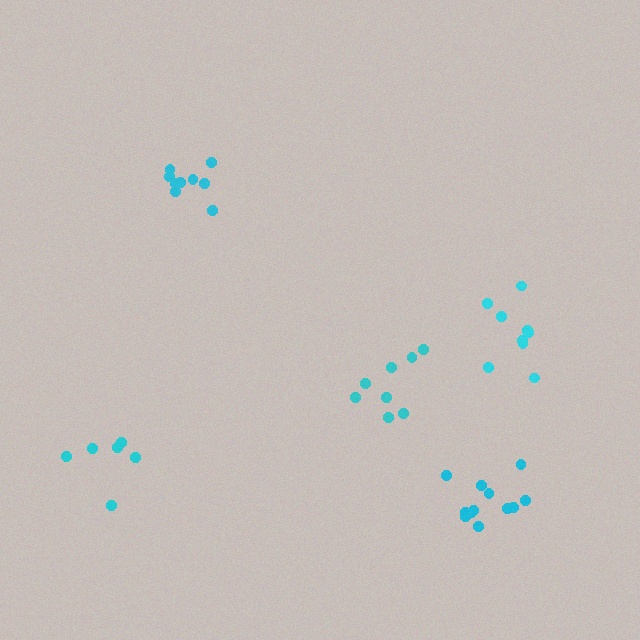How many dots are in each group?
Group 1: 6 dots, Group 2: 9 dots, Group 3: 8 dots, Group 4: 12 dots, Group 5: 9 dots (44 total).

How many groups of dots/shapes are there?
There are 5 groups.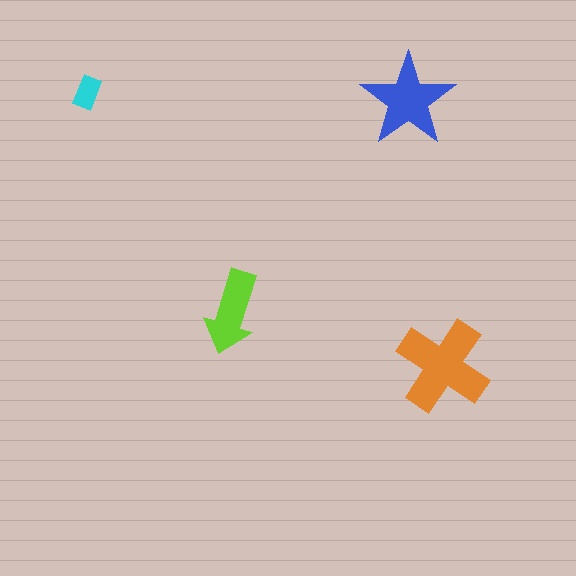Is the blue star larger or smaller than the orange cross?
Smaller.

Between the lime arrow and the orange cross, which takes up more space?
The orange cross.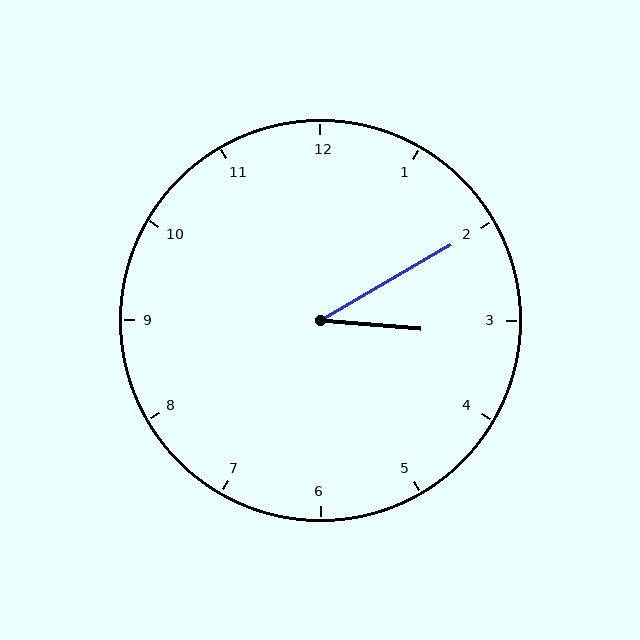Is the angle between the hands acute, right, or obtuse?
It is acute.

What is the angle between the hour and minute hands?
Approximately 35 degrees.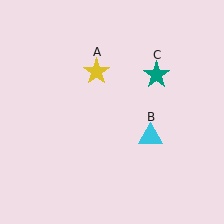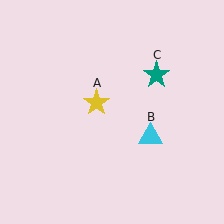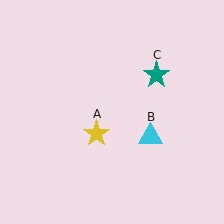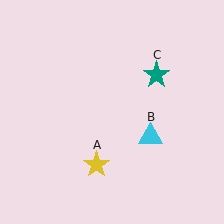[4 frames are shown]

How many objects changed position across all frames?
1 object changed position: yellow star (object A).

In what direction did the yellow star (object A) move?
The yellow star (object A) moved down.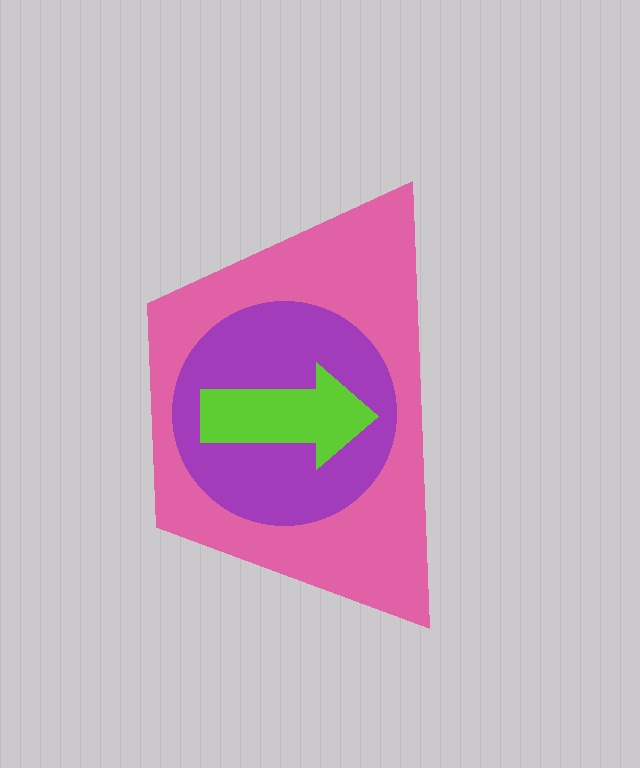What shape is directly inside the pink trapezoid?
The purple circle.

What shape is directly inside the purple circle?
The lime arrow.